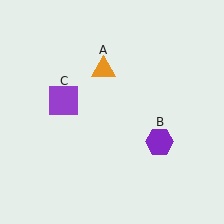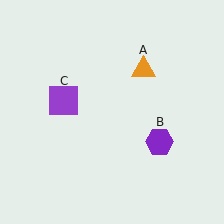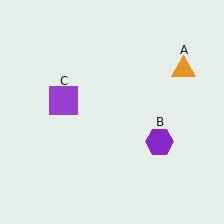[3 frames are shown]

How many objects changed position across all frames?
1 object changed position: orange triangle (object A).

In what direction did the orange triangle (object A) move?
The orange triangle (object A) moved right.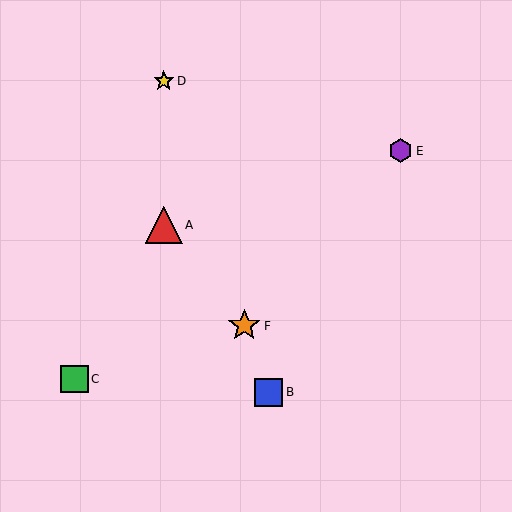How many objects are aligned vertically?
2 objects (A, D) are aligned vertically.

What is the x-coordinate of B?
Object B is at x≈269.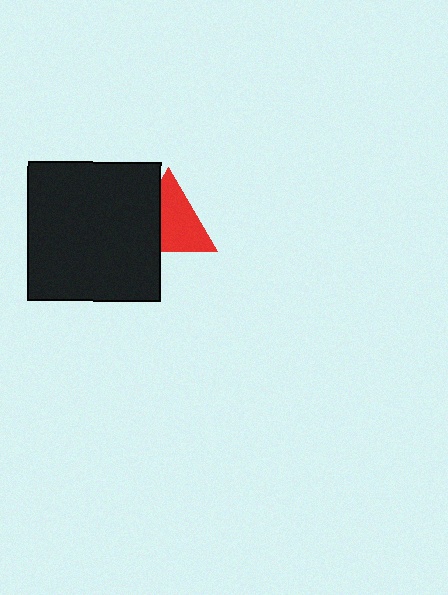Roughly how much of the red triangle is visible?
About half of it is visible (roughly 63%).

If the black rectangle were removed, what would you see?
You would see the complete red triangle.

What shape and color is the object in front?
The object in front is a black rectangle.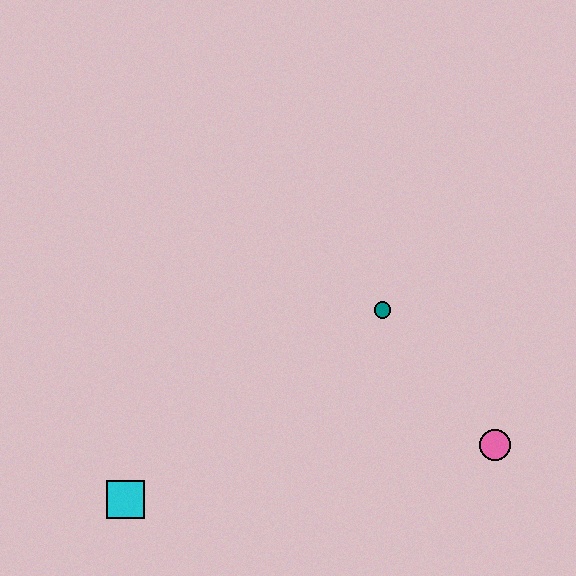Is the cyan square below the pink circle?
Yes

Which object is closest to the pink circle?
The teal circle is closest to the pink circle.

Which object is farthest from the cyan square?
The pink circle is farthest from the cyan square.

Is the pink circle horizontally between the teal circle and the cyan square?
No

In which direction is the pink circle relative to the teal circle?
The pink circle is below the teal circle.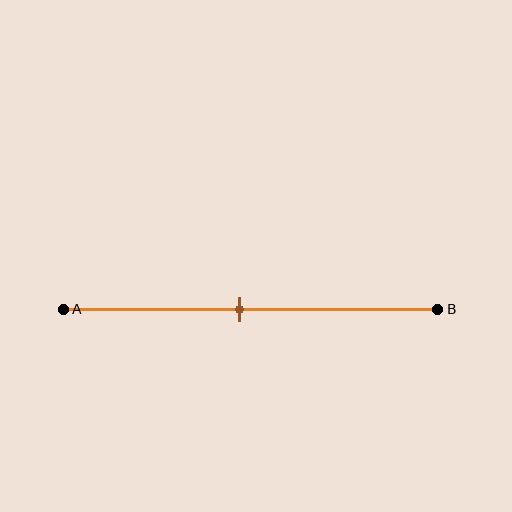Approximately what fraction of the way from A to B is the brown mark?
The brown mark is approximately 45% of the way from A to B.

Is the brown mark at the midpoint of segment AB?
No, the mark is at about 45% from A, not at the 50% midpoint.